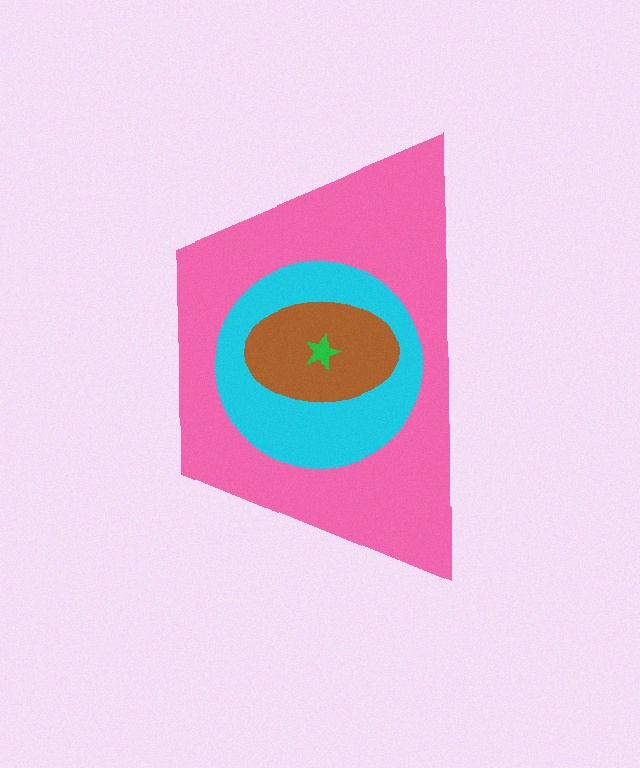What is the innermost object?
The green star.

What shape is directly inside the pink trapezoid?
The cyan circle.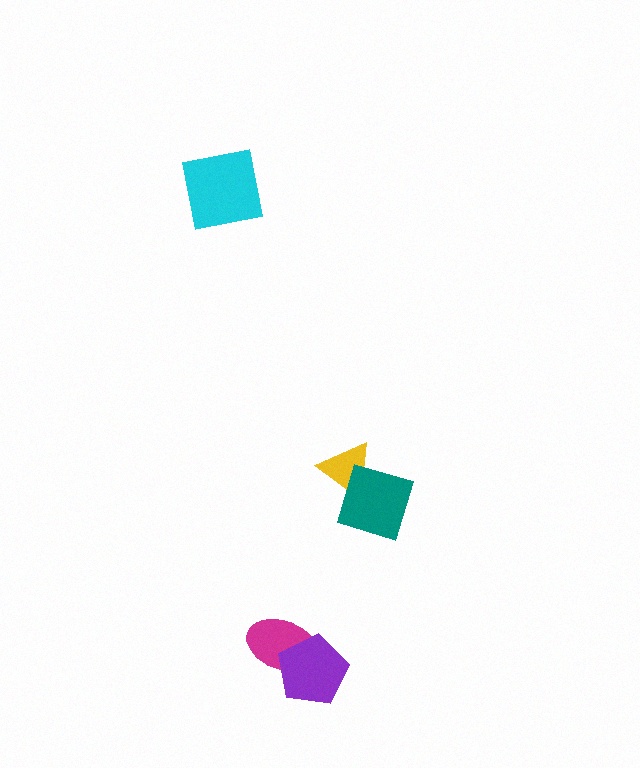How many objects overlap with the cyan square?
0 objects overlap with the cyan square.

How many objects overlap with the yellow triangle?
1 object overlaps with the yellow triangle.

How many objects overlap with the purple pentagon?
1 object overlaps with the purple pentagon.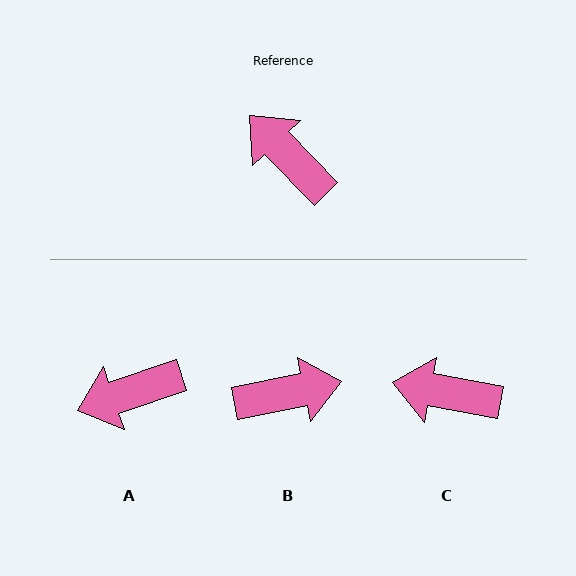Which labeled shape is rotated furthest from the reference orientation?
B, about 123 degrees away.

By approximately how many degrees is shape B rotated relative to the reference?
Approximately 123 degrees clockwise.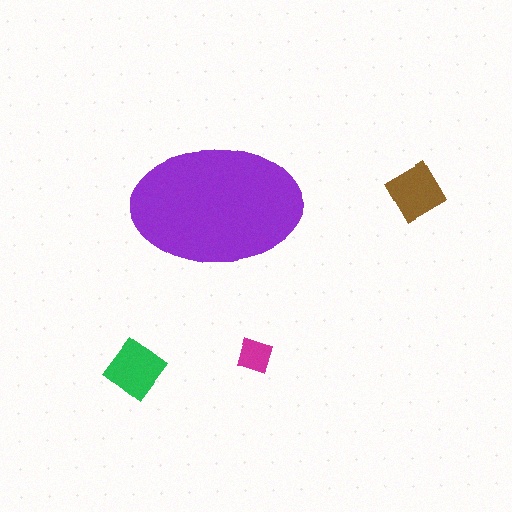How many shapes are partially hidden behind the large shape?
0 shapes are partially hidden.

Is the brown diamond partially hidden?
No, the brown diamond is fully visible.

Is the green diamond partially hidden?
No, the green diamond is fully visible.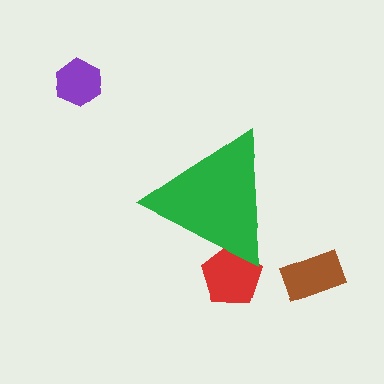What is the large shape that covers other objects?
A green triangle.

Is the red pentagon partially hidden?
Yes, the red pentagon is partially hidden behind the green triangle.